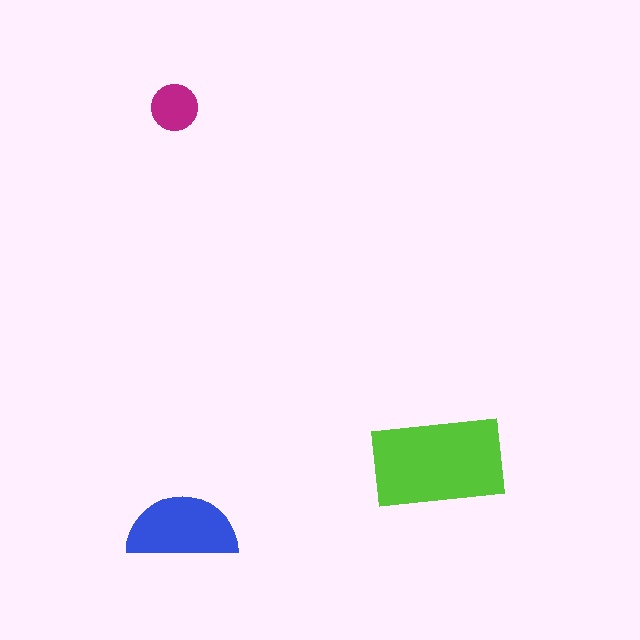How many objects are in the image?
There are 3 objects in the image.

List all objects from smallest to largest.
The magenta circle, the blue semicircle, the lime rectangle.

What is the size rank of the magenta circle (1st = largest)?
3rd.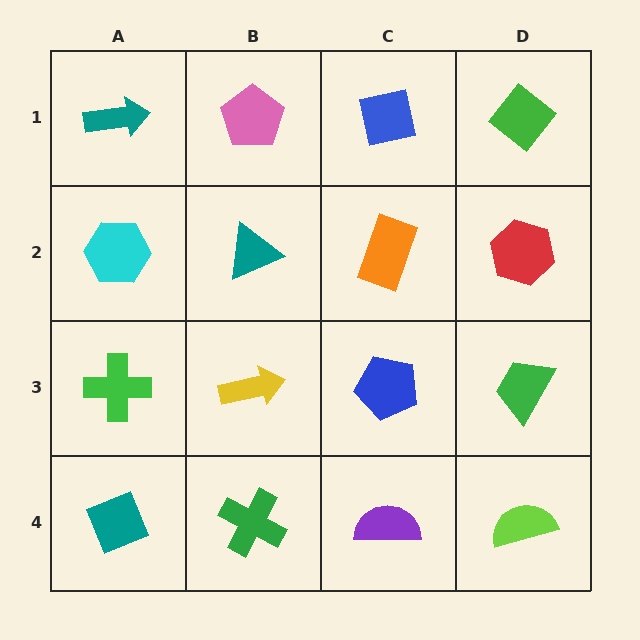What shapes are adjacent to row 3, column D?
A red hexagon (row 2, column D), a lime semicircle (row 4, column D), a blue pentagon (row 3, column C).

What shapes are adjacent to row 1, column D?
A red hexagon (row 2, column D), a blue square (row 1, column C).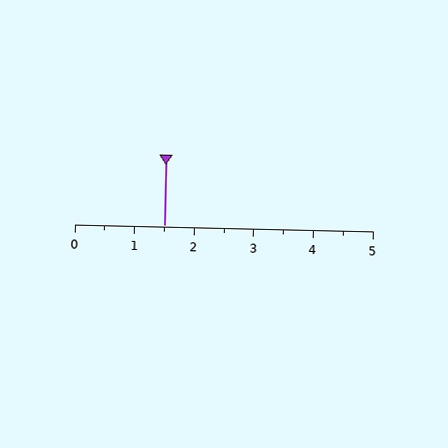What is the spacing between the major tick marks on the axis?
The major ticks are spaced 1 apart.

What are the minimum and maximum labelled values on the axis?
The axis runs from 0 to 5.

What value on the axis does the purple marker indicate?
The marker indicates approximately 1.5.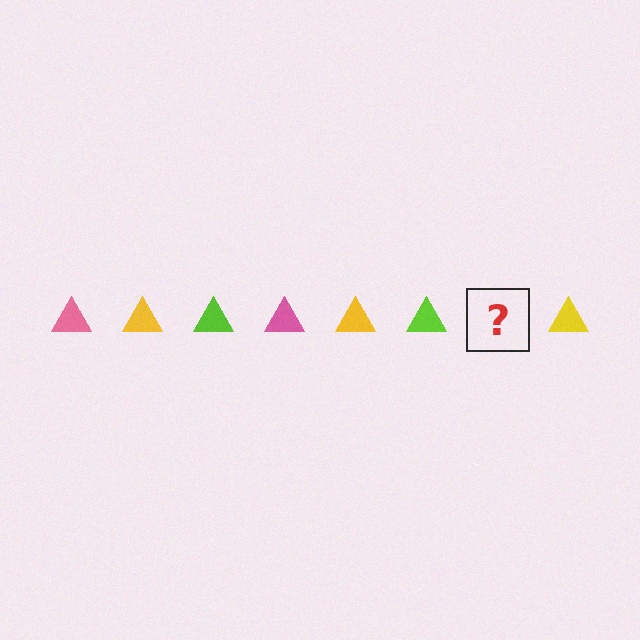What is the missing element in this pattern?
The missing element is a pink triangle.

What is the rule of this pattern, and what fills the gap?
The rule is that the pattern cycles through pink, yellow, lime triangles. The gap should be filled with a pink triangle.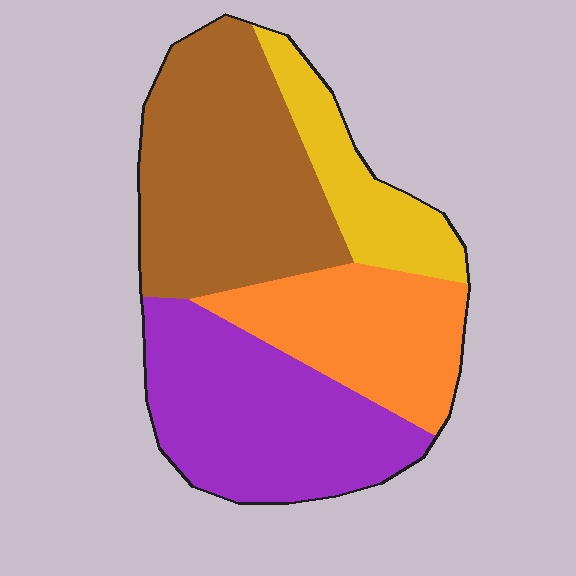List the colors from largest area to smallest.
From largest to smallest: brown, purple, orange, yellow.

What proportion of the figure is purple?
Purple takes up about one third (1/3) of the figure.